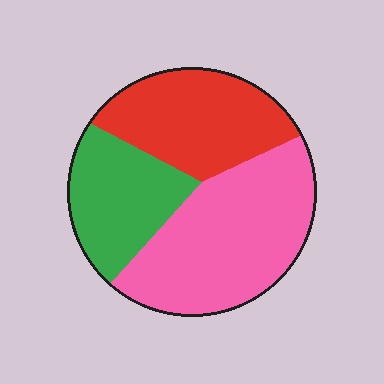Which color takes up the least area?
Green, at roughly 25%.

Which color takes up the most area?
Pink, at roughly 45%.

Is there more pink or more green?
Pink.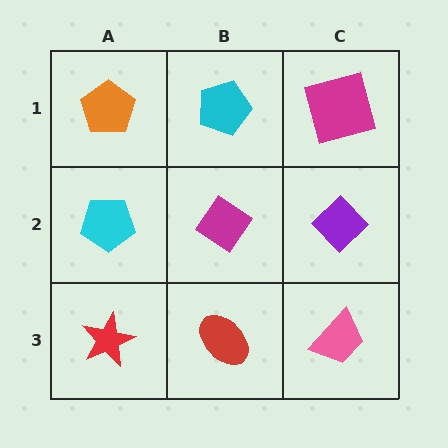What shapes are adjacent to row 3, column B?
A magenta diamond (row 2, column B), a red star (row 3, column A), a pink trapezoid (row 3, column C).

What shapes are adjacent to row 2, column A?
An orange pentagon (row 1, column A), a red star (row 3, column A), a magenta diamond (row 2, column B).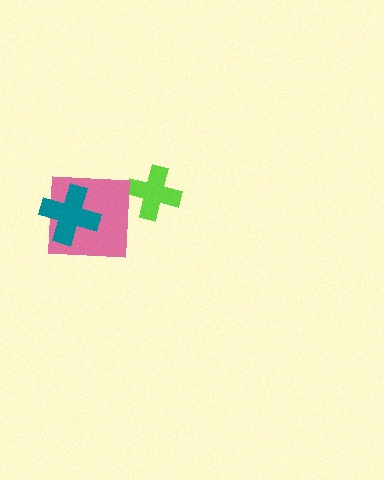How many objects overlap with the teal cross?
1 object overlaps with the teal cross.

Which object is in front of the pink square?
The teal cross is in front of the pink square.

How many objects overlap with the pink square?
1 object overlaps with the pink square.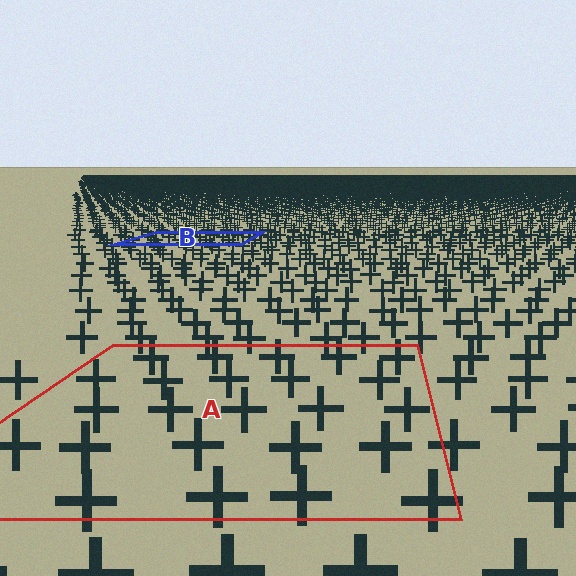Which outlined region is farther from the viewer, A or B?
Region B is farther from the viewer — the texture elements inside it appear smaller and more densely packed.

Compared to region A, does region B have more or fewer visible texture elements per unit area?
Region B has more texture elements per unit area — they are packed more densely because it is farther away.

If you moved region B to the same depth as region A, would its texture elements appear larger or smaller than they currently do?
They would appear larger. At a closer depth, the same texture elements are projected at a bigger on-screen size.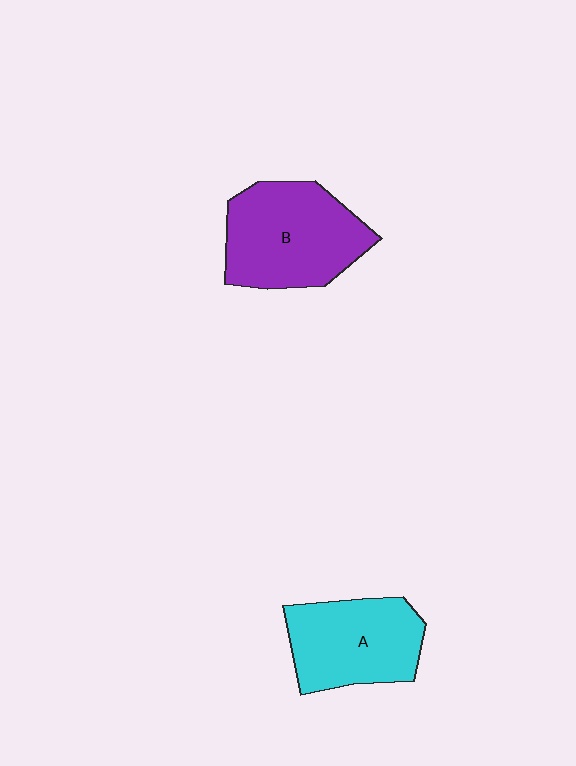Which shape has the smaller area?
Shape A (cyan).